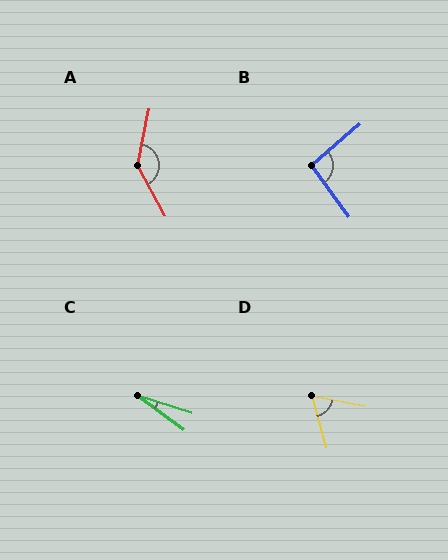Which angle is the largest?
A, at approximately 140 degrees.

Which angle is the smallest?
C, at approximately 19 degrees.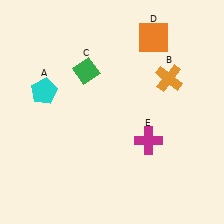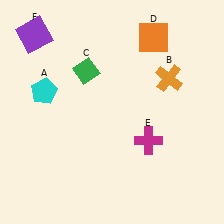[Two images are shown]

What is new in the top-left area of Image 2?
A purple square (F) was added in the top-left area of Image 2.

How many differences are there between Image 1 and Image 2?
There is 1 difference between the two images.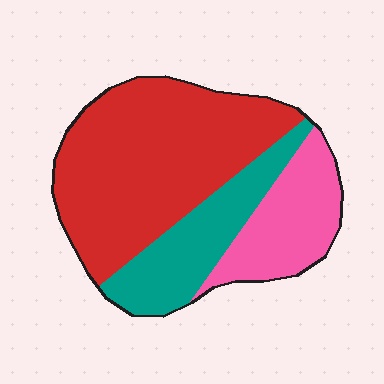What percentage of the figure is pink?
Pink covers about 20% of the figure.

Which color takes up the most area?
Red, at roughly 55%.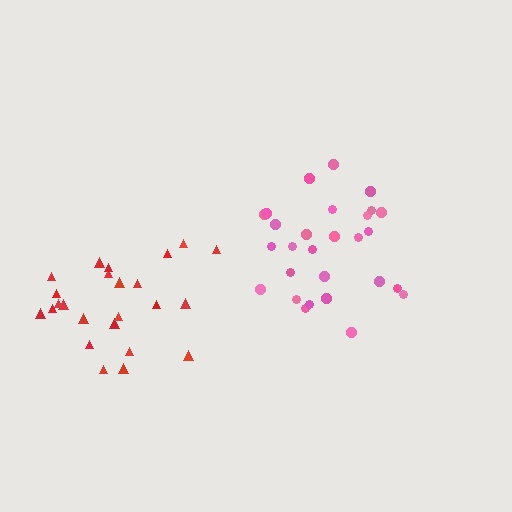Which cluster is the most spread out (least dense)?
Red.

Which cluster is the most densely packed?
Pink.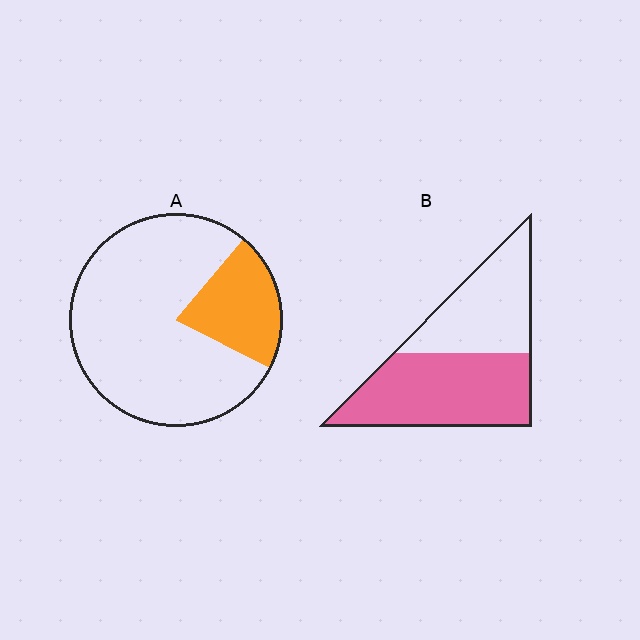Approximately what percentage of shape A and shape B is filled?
A is approximately 20% and B is approximately 55%.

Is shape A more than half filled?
No.